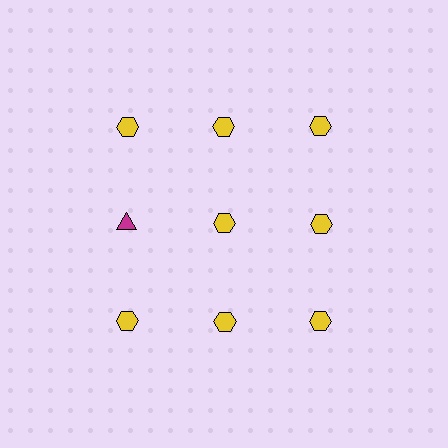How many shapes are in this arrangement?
There are 9 shapes arranged in a grid pattern.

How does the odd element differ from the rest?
It differs in both color (magenta instead of yellow) and shape (triangle instead of hexagon).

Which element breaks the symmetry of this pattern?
The magenta triangle in the second row, leftmost column breaks the symmetry. All other shapes are yellow hexagons.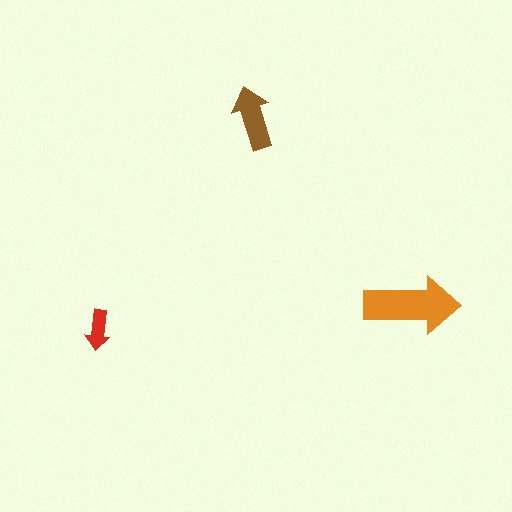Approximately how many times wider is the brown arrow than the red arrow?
About 1.5 times wider.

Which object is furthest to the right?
The orange arrow is rightmost.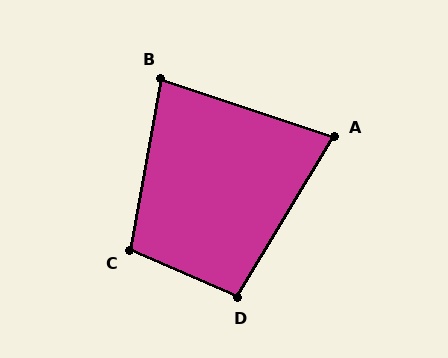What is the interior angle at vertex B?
Approximately 82 degrees (acute).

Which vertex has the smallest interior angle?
A, at approximately 77 degrees.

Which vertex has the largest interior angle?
C, at approximately 103 degrees.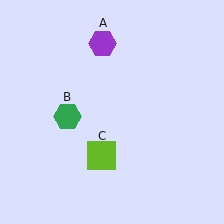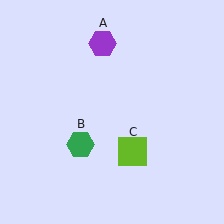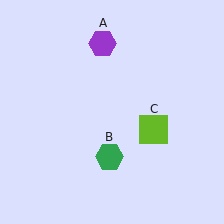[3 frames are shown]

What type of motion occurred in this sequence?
The green hexagon (object B), lime square (object C) rotated counterclockwise around the center of the scene.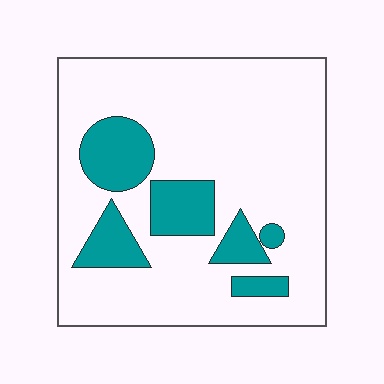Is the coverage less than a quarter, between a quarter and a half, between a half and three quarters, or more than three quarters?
Less than a quarter.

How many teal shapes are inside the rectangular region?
6.